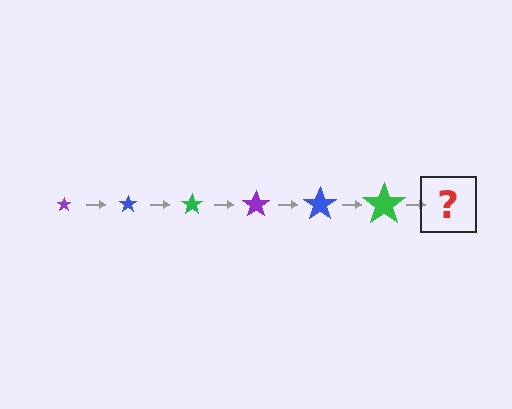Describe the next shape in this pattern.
It should be a purple star, larger than the previous one.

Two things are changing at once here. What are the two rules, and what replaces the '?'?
The two rules are that the star grows larger each step and the color cycles through purple, blue, and green. The '?' should be a purple star, larger than the previous one.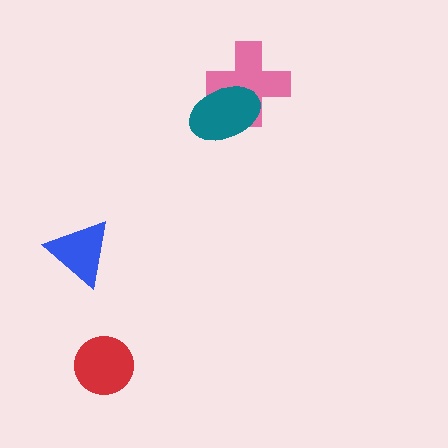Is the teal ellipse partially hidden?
No, no other shape covers it.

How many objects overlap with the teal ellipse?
1 object overlaps with the teal ellipse.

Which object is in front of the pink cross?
The teal ellipse is in front of the pink cross.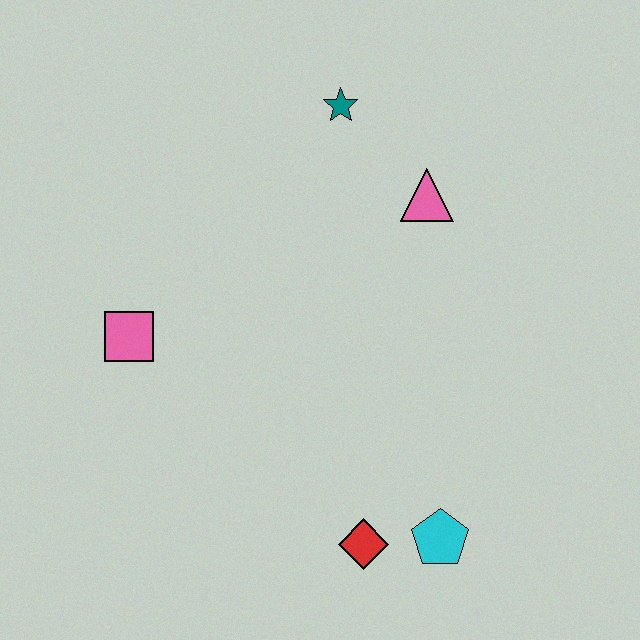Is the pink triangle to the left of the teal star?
No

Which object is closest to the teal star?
The pink triangle is closest to the teal star.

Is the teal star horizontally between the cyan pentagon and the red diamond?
No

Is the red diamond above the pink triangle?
No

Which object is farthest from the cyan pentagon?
The teal star is farthest from the cyan pentagon.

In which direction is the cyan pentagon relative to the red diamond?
The cyan pentagon is to the right of the red diamond.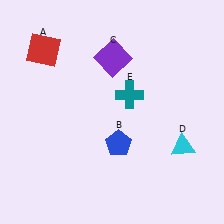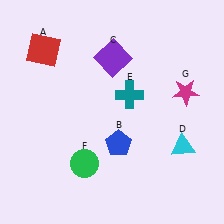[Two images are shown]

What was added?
A green circle (F), a magenta star (G) were added in Image 2.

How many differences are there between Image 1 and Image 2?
There are 2 differences between the two images.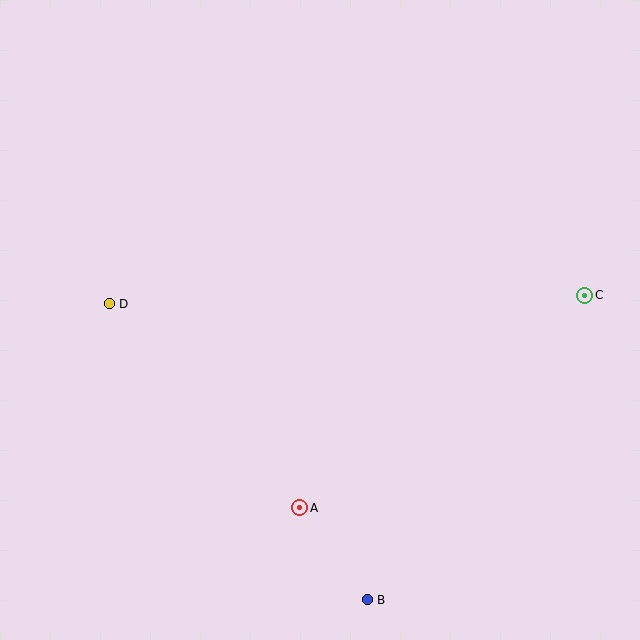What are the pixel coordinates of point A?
Point A is at (300, 508).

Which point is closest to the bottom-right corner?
Point B is closest to the bottom-right corner.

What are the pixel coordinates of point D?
Point D is at (109, 304).